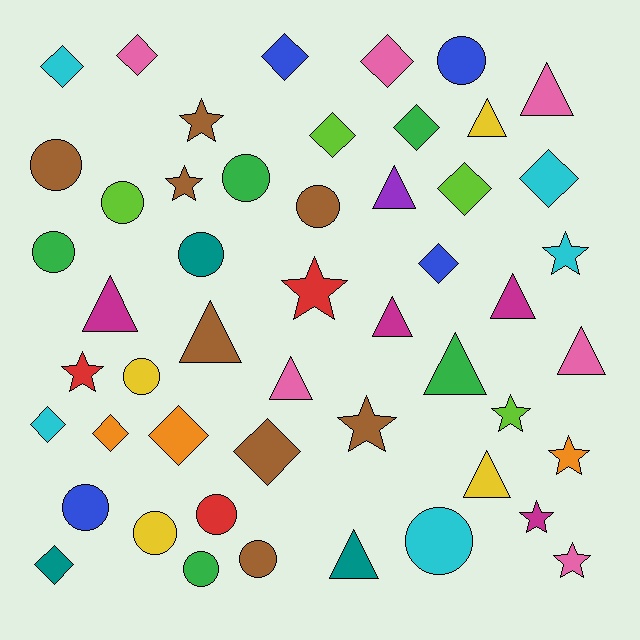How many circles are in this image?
There are 14 circles.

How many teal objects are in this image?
There are 3 teal objects.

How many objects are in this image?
There are 50 objects.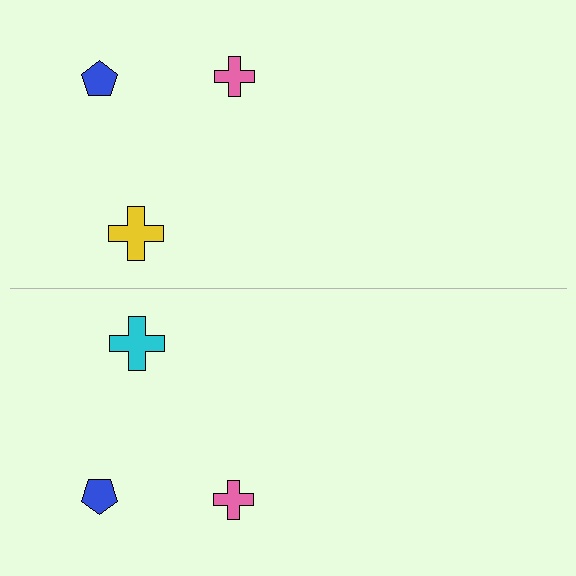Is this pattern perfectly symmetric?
No, the pattern is not perfectly symmetric. The cyan cross on the bottom side breaks the symmetry — its mirror counterpart is yellow.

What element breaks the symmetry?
The cyan cross on the bottom side breaks the symmetry — its mirror counterpart is yellow.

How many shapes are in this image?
There are 6 shapes in this image.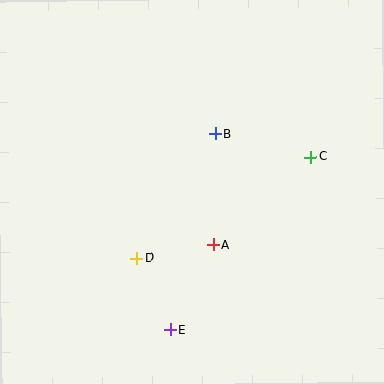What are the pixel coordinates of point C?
Point C is at (310, 157).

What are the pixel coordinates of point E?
Point E is at (170, 330).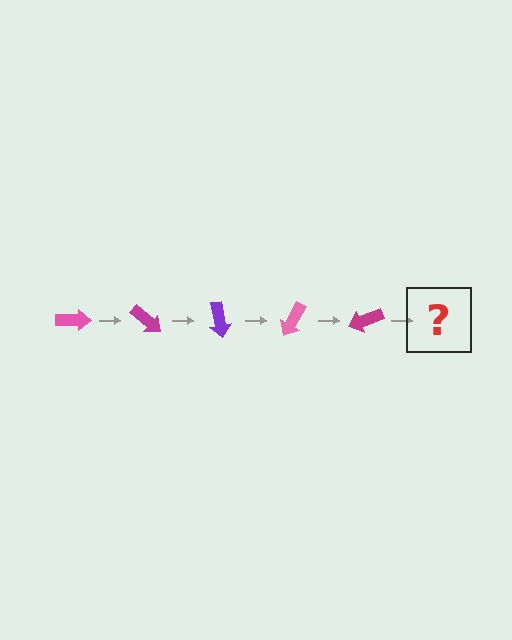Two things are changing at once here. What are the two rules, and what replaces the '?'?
The two rules are that it rotates 40 degrees each step and the color cycles through pink, magenta, and purple. The '?' should be a purple arrow, rotated 200 degrees from the start.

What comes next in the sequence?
The next element should be a purple arrow, rotated 200 degrees from the start.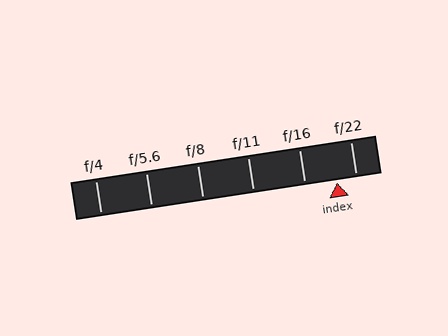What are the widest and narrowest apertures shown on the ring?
The widest aperture shown is f/4 and the narrowest is f/22.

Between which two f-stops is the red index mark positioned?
The index mark is between f/16 and f/22.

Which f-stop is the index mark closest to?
The index mark is closest to f/22.